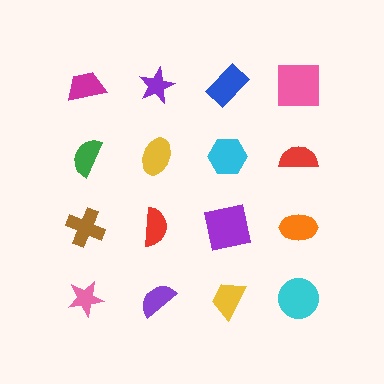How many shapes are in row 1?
4 shapes.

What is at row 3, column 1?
A brown cross.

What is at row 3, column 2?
A red semicircle.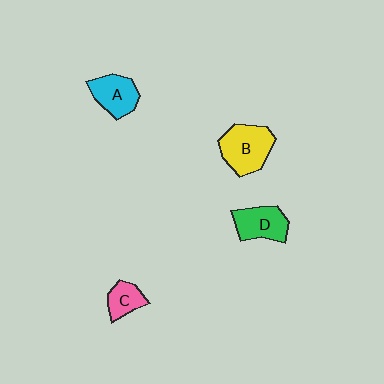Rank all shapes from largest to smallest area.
From largest to smallest: B (yellow), D (green), A (cyan), C (pink).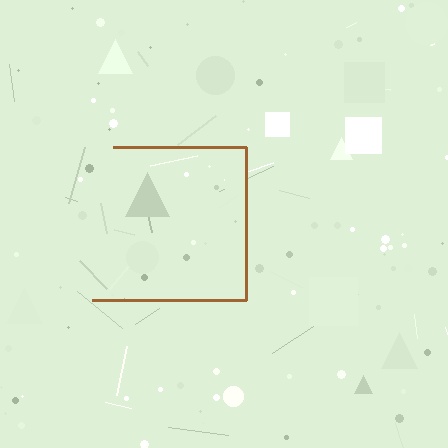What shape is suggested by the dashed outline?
The dashed outline suggests a square.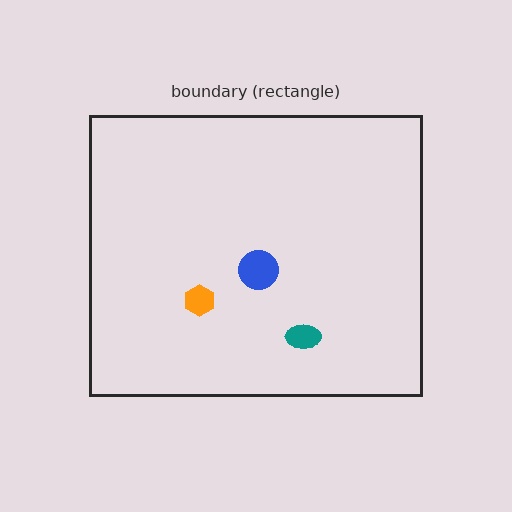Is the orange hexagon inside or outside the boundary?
Inside.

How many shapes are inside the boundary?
3 inside, 0 outside.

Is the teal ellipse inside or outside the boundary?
Inside.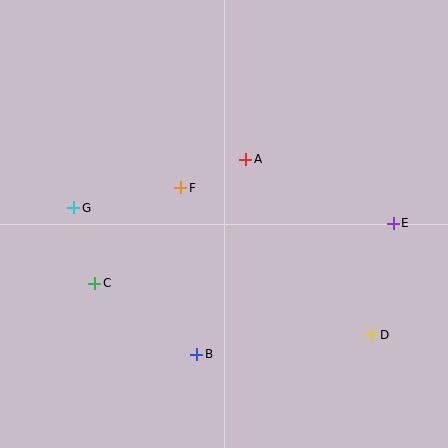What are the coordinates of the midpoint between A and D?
The midpoint between A and D is at (309, 247).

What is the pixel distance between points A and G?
The distance between A and G is 178 pixels.